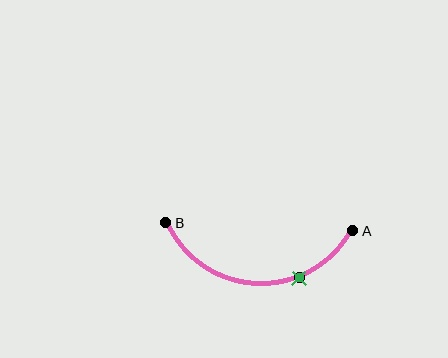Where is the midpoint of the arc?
The arc midpoint is the point on the curve farthest from the straight line joining A and B. It sits below that line.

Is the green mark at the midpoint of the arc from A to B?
No. The green mark lies on the arc but is closer to endpoint A. The arc midpoint would be at the point on the curve equidistant along the arc from both A and B.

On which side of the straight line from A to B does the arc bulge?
The arc bulges below the straight line connecting A and B.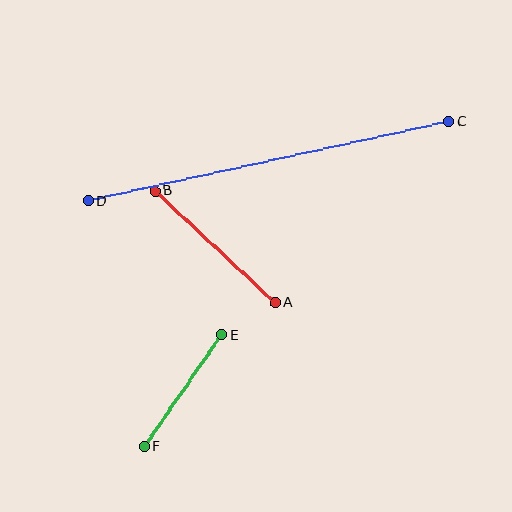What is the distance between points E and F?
The distance is approximately 136 pixels.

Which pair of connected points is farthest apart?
Points C and D are farthest apart.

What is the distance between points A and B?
The distance is approximately 164 pixels.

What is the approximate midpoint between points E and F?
The midpoint is at approximately (183, 391) pixels.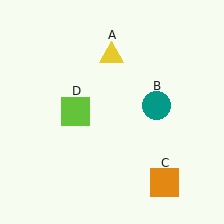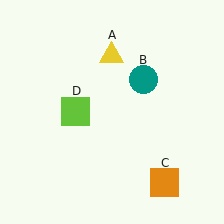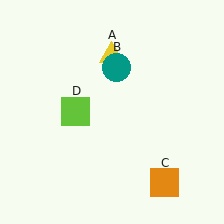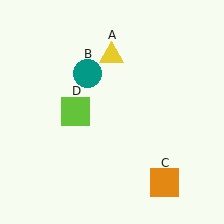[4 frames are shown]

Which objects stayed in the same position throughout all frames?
Yellow triangle (object A) and orange square (object C) and lime square (object D) remained stationary.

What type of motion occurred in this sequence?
The teal circle (object B) rotated counterclockwise around the center of the scene.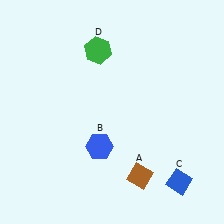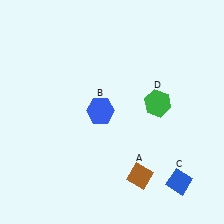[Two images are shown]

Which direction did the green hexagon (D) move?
The green hexagon (D) moved right.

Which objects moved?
The objects that moved are: the blue hexagon (B), the green hexagon (D).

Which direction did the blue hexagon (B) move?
The blue hexagon (B) moved up.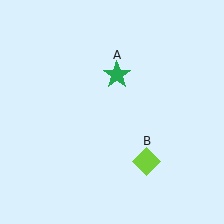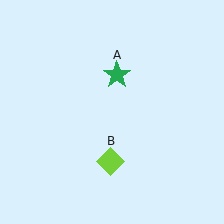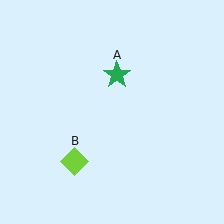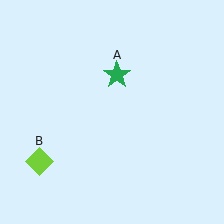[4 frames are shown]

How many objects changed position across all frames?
1 object changed position: lime diamond (object B).